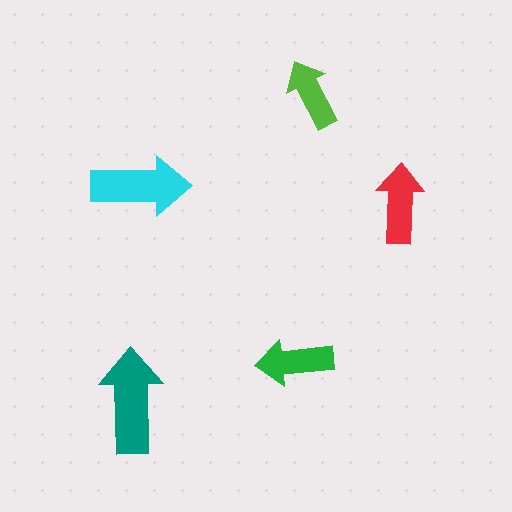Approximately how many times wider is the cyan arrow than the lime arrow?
About 1.5 times wider.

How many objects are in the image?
There are 5 objects in the image.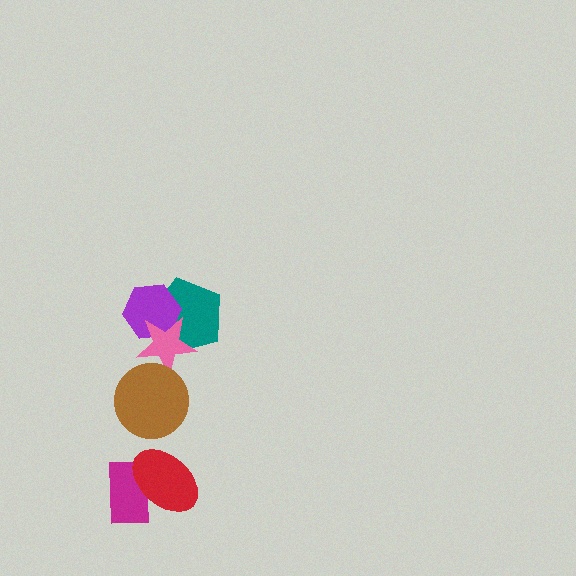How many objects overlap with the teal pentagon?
2 objects overlap with the teal pentagon.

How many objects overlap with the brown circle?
1 object overlaps with the brown circle.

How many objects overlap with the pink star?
3 objects overlap with the pink star.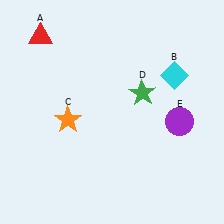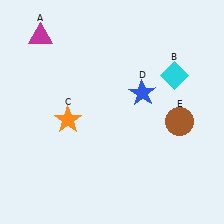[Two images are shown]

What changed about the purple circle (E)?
In Image 1, E is purple. In Image 2, it changed to brown.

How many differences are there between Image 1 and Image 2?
There are 3 differences between the two images.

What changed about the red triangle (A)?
In Image 1, A is red. In Image 2, it changed to magenta.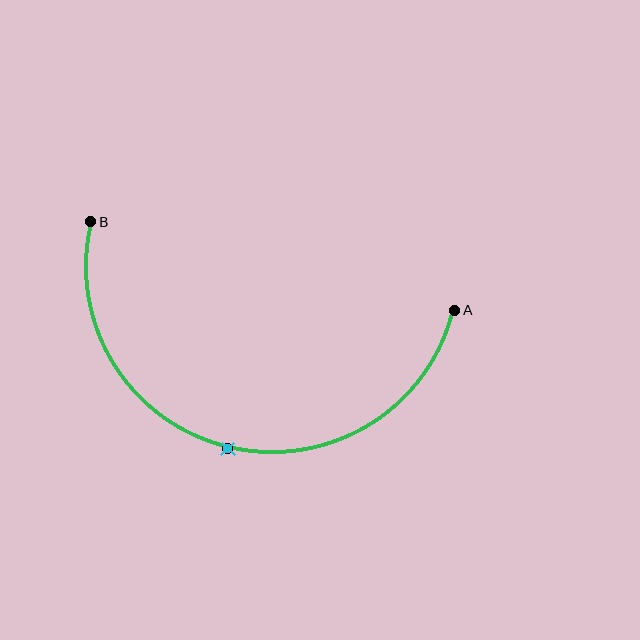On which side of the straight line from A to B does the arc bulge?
The arc bulges below the straight line connecting A and B.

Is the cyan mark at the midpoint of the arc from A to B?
Yes. The cyan mark lies on the arc at equal arc-length from both A and B — it is the arc midpoint.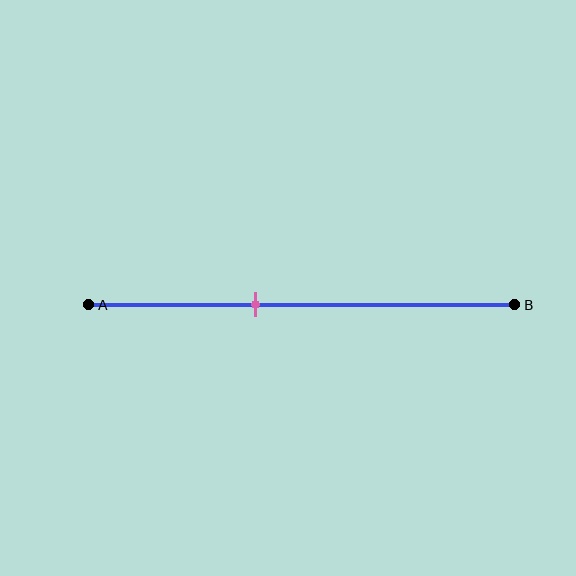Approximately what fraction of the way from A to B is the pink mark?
The pink mark is approximately 40% of the way from A to B.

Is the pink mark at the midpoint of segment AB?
No, the mark is at about 40% from A, not at the 50% midpoint.